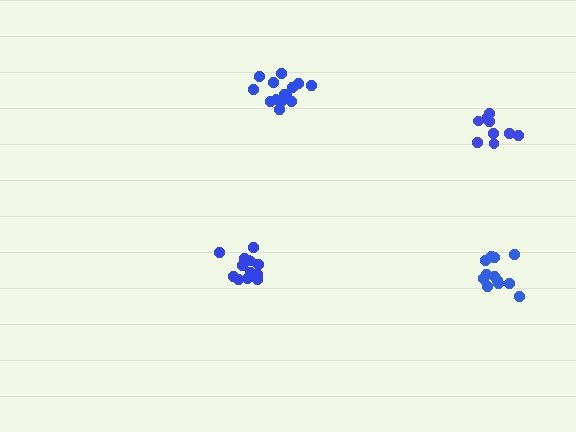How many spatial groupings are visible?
There are 4 spatial groupings.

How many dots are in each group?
Group 1: 15 dots, Group 2: 12 dots, Group 3: 13 dots, Group 4: 9 dots (49 total).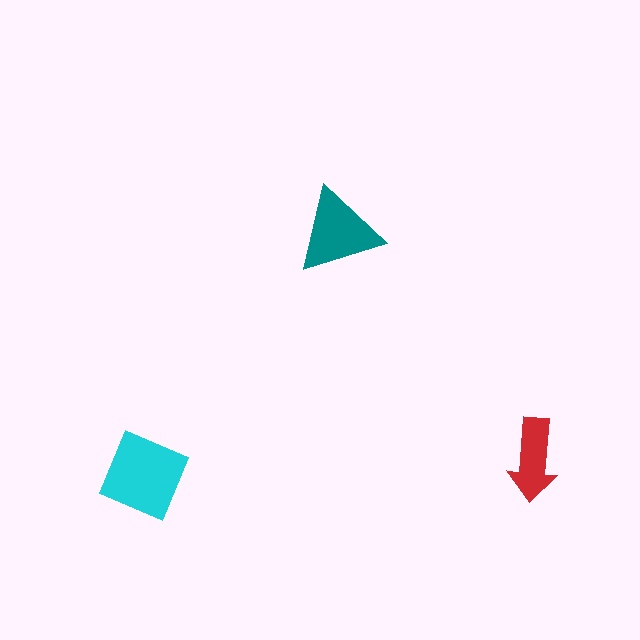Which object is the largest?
The cyan diamond.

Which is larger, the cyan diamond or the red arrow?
The cyan diamond.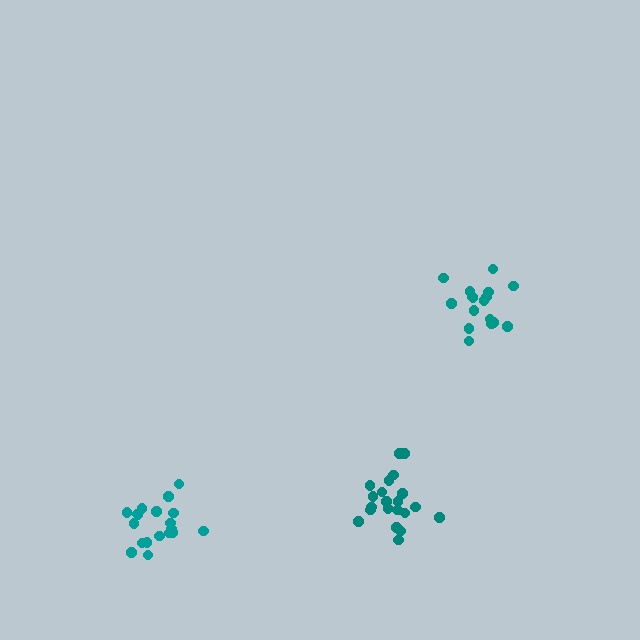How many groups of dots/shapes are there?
There are 3 groups.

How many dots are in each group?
Group 1: 19 dots, Group 2: 21 dots, Group 3: 17 dots (57 total).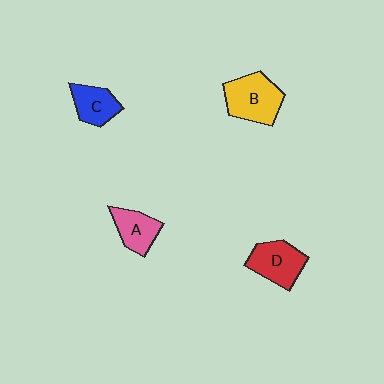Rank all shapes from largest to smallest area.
From largest to smallest: B (yellow), D (red), A (pink), C (blue).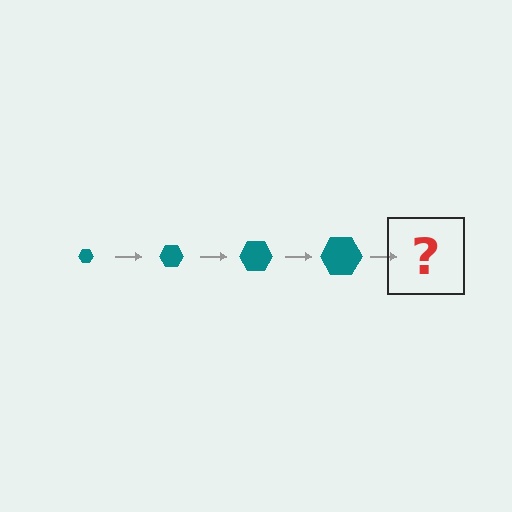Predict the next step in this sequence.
The next step is a teal hexagon, larger than the previous one.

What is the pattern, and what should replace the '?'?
The pattern is that the hexagon gets progressively larger each step. The '?' should be a teal hexagon, larger than the previous one.